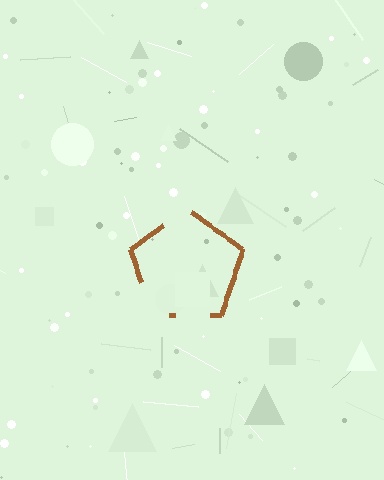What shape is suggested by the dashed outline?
The dashed outline suggests a pentagon.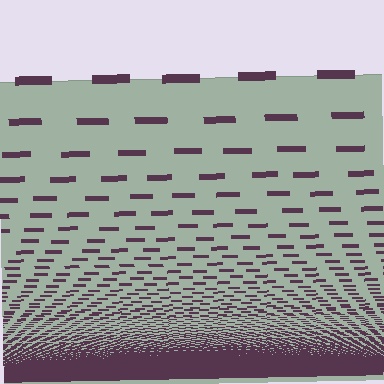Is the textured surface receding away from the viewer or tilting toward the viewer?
The surface appears to tilt toward the viewer. Texture elements get larger and sparser toward the top.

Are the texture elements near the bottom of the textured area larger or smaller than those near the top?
Smaller. The gradient is inverted — elements near the bottom are smaller and denser.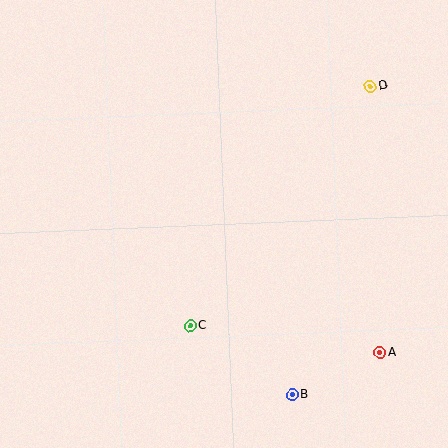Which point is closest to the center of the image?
Point C at (190, 325) is closest to the center.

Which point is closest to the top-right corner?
Point D is closest to the top-right corner.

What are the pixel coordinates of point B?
Point B is at (292, 394).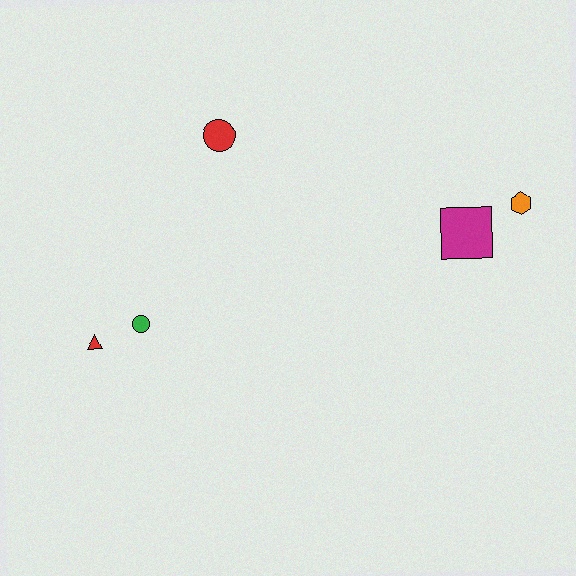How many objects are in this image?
There are 5 objects.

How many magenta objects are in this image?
There is 1 magenta object.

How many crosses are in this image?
There are no crosses.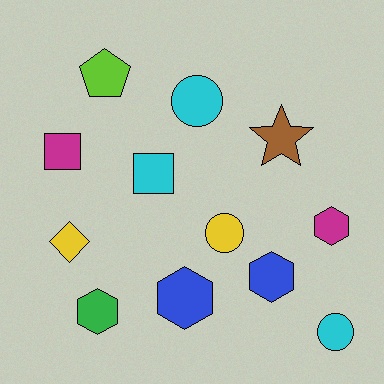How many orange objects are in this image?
There are no orange objects.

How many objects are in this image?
There are 12 objects.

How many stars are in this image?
There is 1 star.